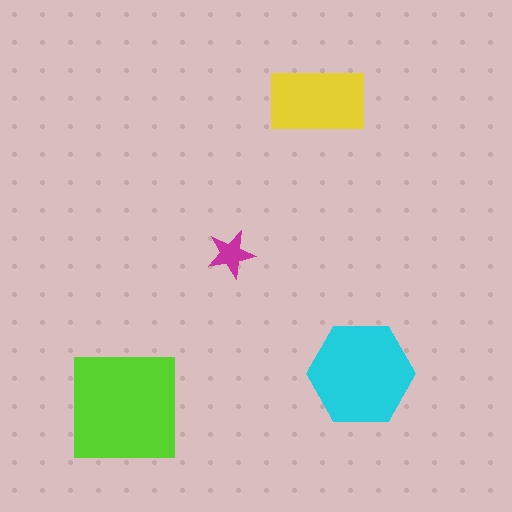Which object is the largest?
The lime square.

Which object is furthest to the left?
The lime square is leftmost.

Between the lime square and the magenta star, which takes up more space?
The lime square.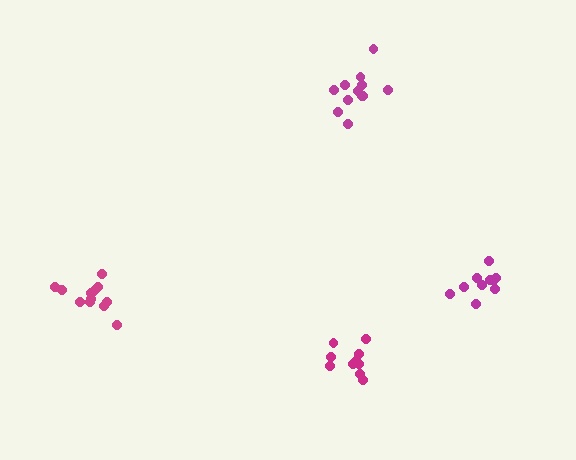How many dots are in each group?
Group 1: 12 dots, Group 2: 10 dots, Group 3: 10 dots, Group 4: 12 dots (44 total).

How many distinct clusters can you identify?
There are 4 distinct clusters.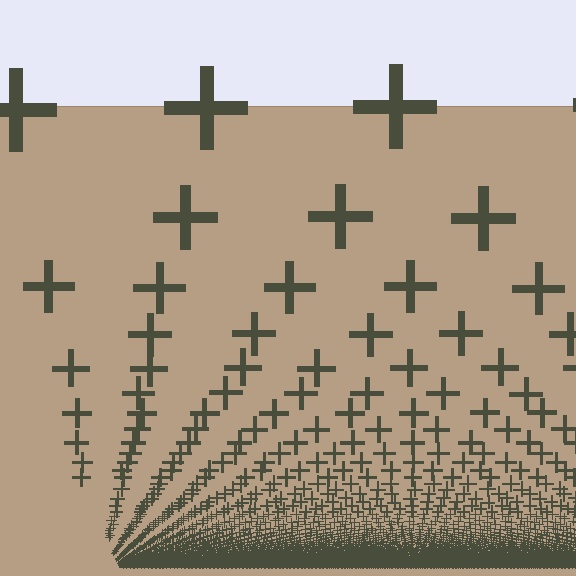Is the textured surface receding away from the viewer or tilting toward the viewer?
The surface appears to tilt toward the viewer. Texture elements get larger and sparser toward the top.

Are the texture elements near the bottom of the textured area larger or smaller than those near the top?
Smaller. The gradient is inverted — elements near the bottom are smaller and denser.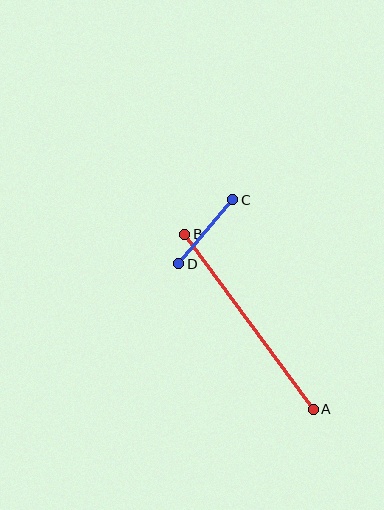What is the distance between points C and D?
The distance is approximately 84 pixels.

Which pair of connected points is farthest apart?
Points A and B are farthest apart.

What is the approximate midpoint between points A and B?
The midpoint is at approximately (249, 322) pixels.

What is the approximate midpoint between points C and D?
The midpoint is at approximately (206, 232) pixels.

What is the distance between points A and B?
The distance is approximately 217 pixels.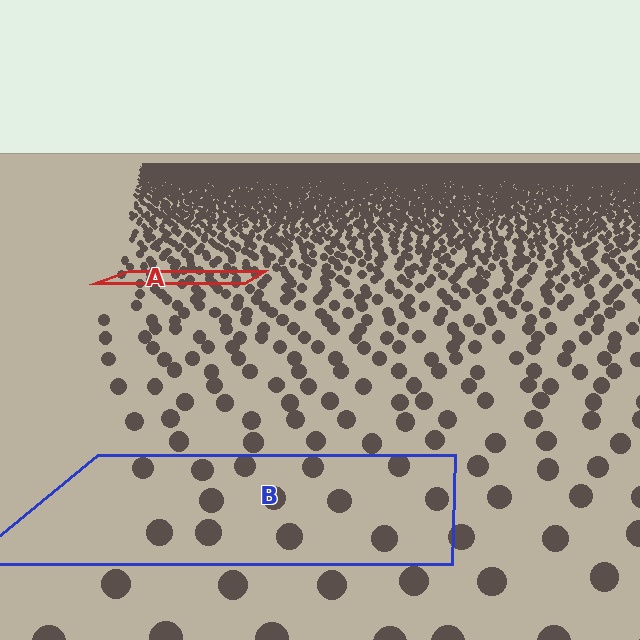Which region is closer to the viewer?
Region B is closer. The texture elements there are larger and more spread out.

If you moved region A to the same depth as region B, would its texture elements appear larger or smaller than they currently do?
They would appear larger. At a closer depth, the same texture elements are projected at a bigger on-screen size.